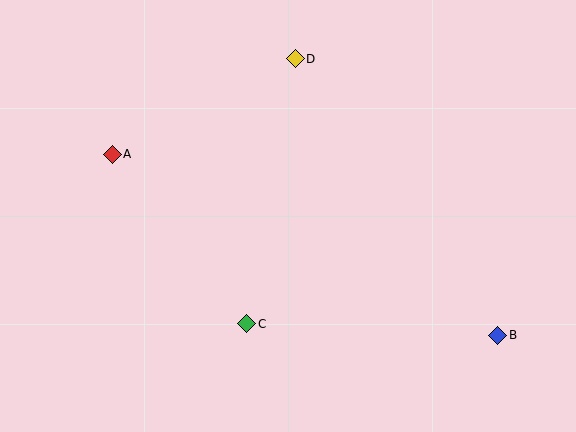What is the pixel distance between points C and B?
The distance between C and B is 251 pixels.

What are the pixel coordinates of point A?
Point A is at (112, 154).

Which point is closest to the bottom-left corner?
Point C is closest to the bottom-left corner.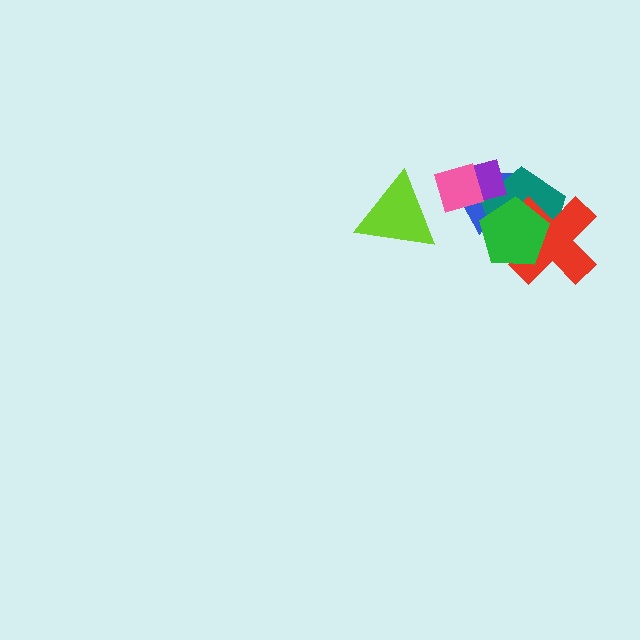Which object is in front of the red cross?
The green pentagon is in front of the red cross.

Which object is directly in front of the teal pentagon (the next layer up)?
The red cross is directly in front of the teal pentagon.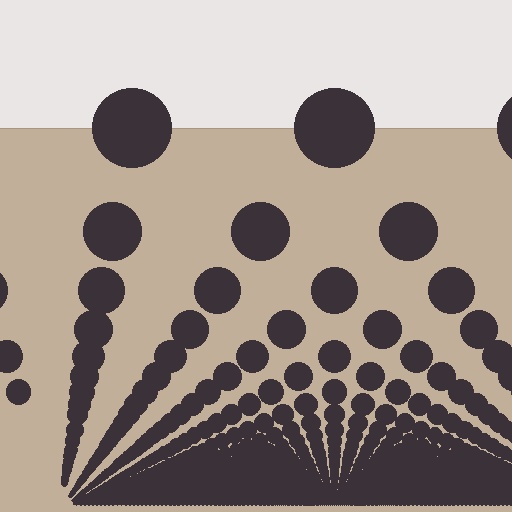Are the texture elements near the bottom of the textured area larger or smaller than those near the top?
Smaller. The gradient is inverted — elements near the bottom are smaller and denser.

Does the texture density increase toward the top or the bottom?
Density increases toward the bottom.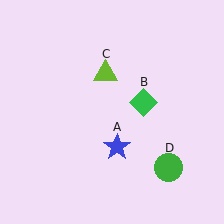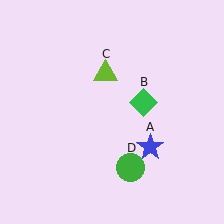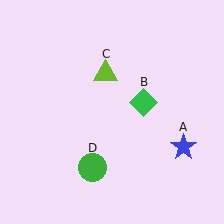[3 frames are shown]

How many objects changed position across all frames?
2 objects changed position: blue star (object A), green circle (object D).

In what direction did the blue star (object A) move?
The blue star (object A) moved right.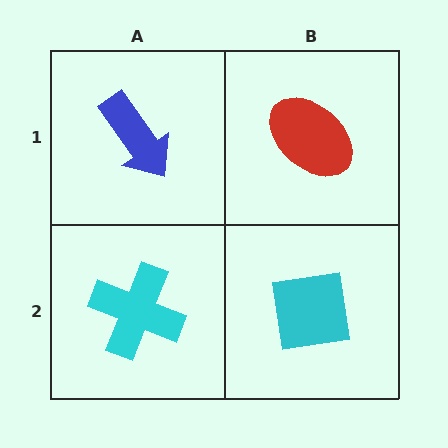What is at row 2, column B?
A cyan square.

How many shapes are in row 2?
2 shapes.